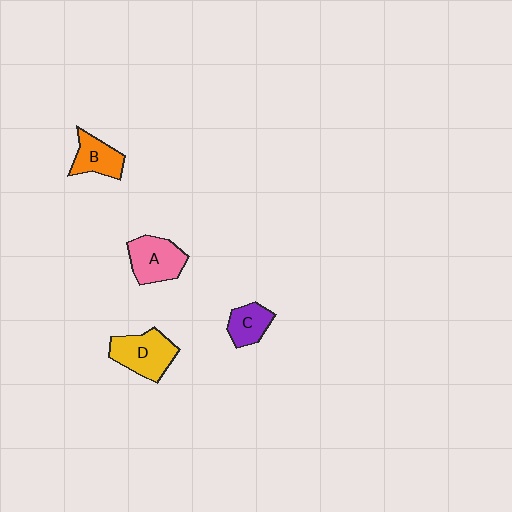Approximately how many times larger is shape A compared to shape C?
Approximately 1.5 times.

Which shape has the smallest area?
Shape C (purple).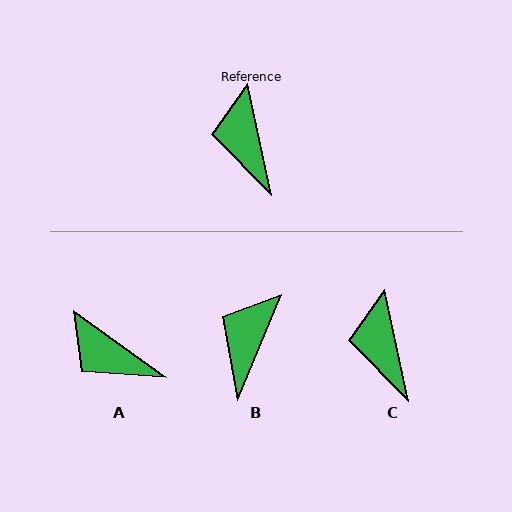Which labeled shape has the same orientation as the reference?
C.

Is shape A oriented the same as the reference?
No, it is off by about 42 degrees.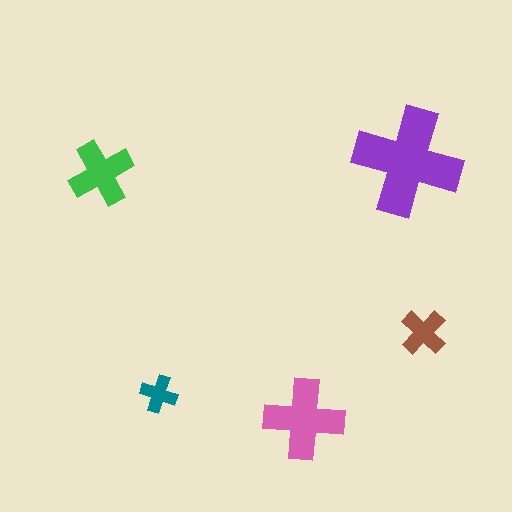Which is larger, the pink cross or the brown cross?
The pink one.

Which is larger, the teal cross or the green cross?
The green one.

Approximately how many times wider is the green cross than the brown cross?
About 1.5 times wider.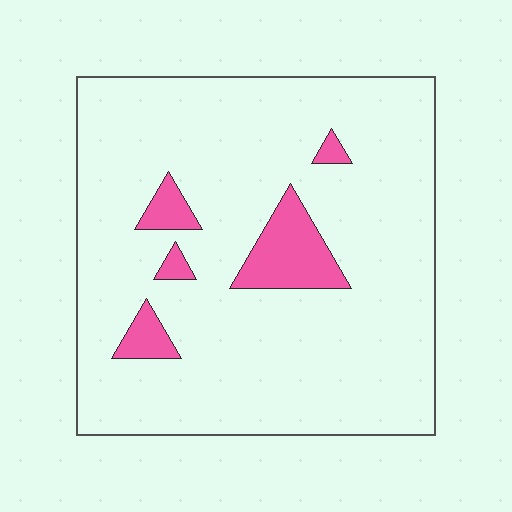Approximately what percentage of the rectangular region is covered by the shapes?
Approximately 10%.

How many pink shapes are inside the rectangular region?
5.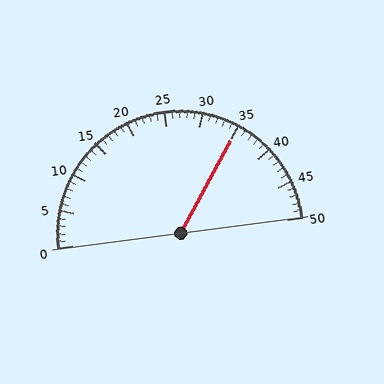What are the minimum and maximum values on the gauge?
The gauge ranges from 0 to 50.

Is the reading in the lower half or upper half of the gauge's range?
The reading is in the upper half of the range (0 to 50).